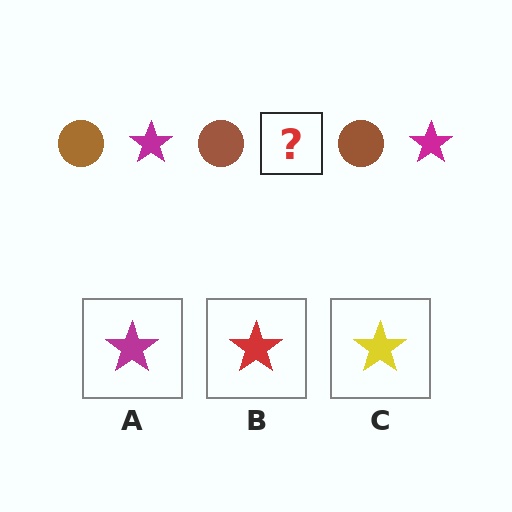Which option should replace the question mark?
Option A.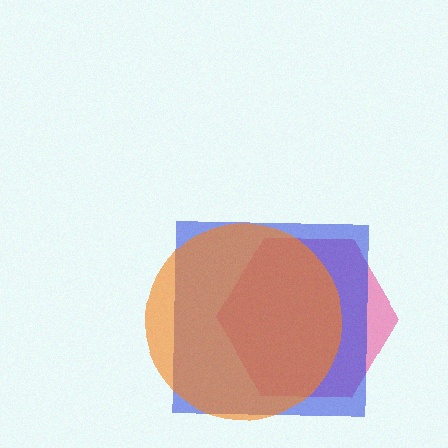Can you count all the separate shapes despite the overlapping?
Yes, there are 3 separate shapes.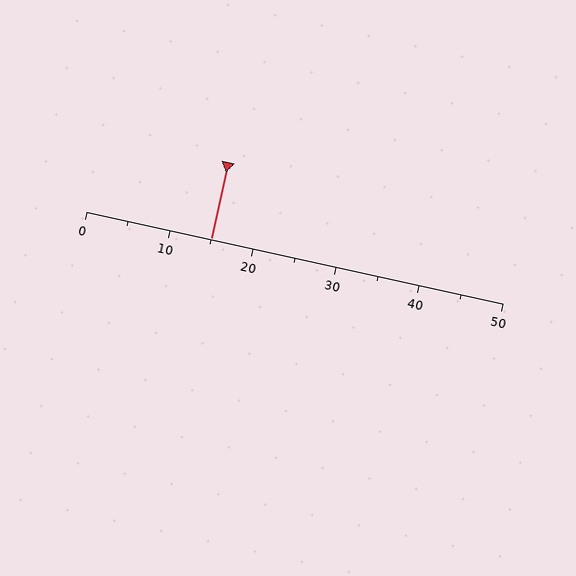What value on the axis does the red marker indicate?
The marker indicates approximately 15.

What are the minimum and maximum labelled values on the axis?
The axis runs from 0 to 50.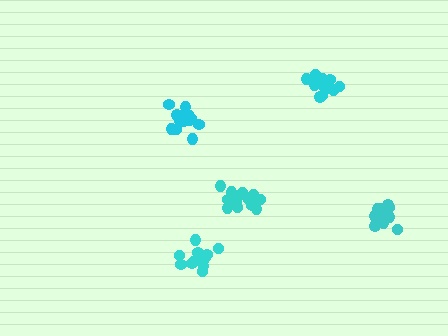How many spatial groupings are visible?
There are 5 spatial groupings.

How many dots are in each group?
Group 1: 13 dots, Group 2: 14 dots, Group 3: 15 dots, Group 4: 16 dots, Group 5: 12 dots (70 total).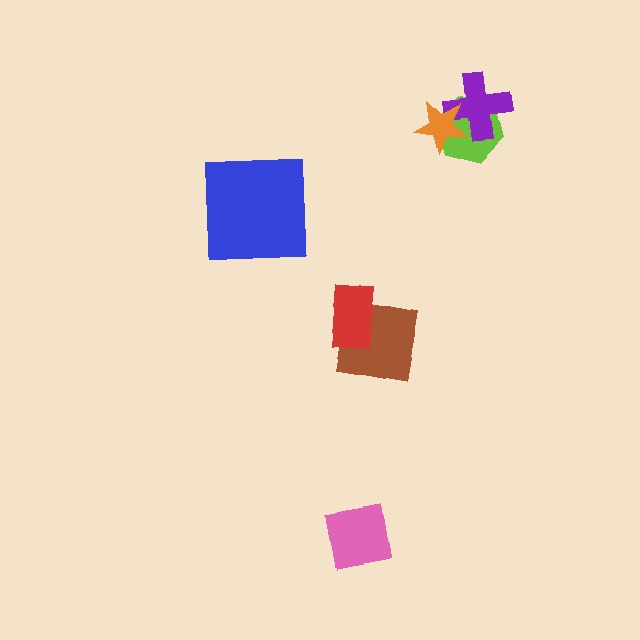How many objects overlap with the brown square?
1 object overlaps with the brown square.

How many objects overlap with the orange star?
2 objects overlap with the orange star.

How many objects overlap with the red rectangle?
1 object overlaps with the red rectangle.